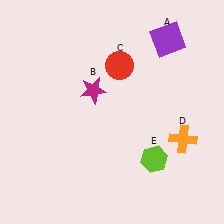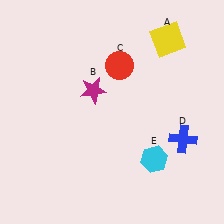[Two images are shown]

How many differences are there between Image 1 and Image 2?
There are 3 differences between the two images.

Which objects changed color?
A changed from purple to yellow. D changed from orange to blue. E changed from lime to cyan.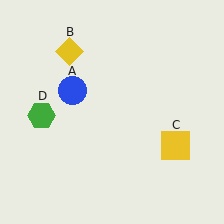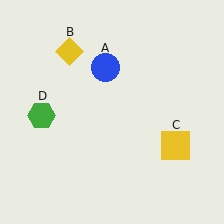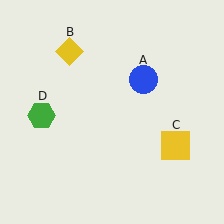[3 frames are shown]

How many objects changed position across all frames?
1 object changed position: blue circle (object A).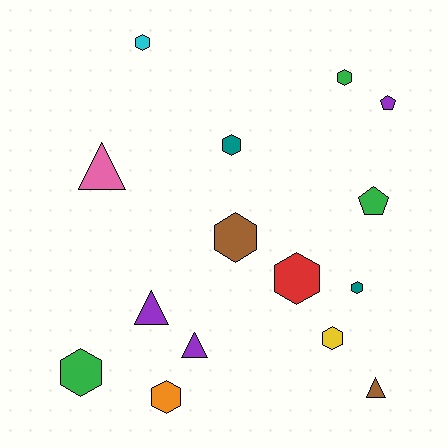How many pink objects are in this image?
There is 1 pink object.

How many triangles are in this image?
There are 4 triangles.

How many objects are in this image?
There are 15 objects.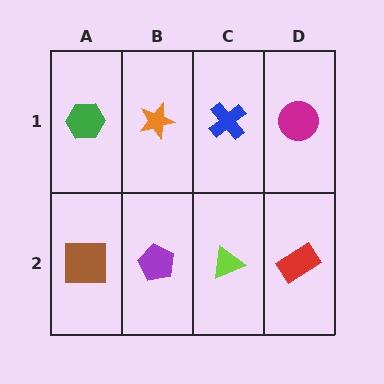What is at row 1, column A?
A green hexagon.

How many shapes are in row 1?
4 shapes.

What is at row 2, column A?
A brown square.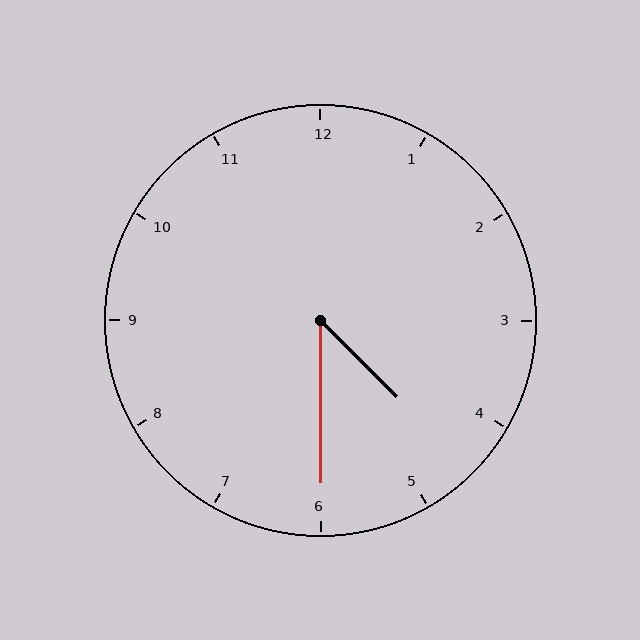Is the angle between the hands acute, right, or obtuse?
It is acute.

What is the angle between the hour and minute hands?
Approximately 45 degrees.